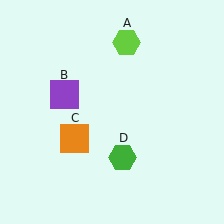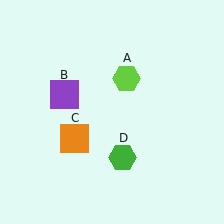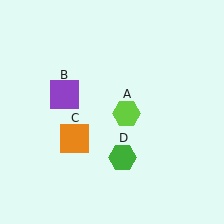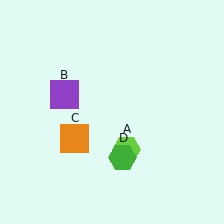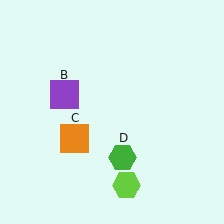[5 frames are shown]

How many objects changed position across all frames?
1 object changed position: lime hexagon (object A).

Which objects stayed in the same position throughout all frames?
Purple square (object B) and orange square (object C) and green hexagon (object D) remained stationary.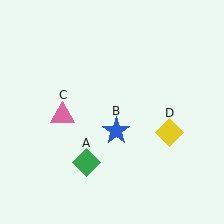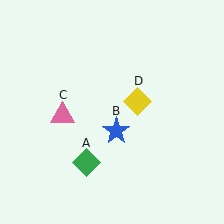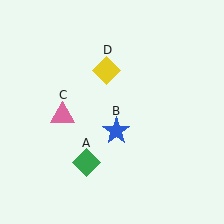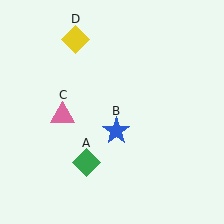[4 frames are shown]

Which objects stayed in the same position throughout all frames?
Green diamond (object A) and blue star (object B) and pink triangle (object C) remained stationary.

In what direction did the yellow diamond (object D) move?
The yellow diamond (object D) moved up and to the left.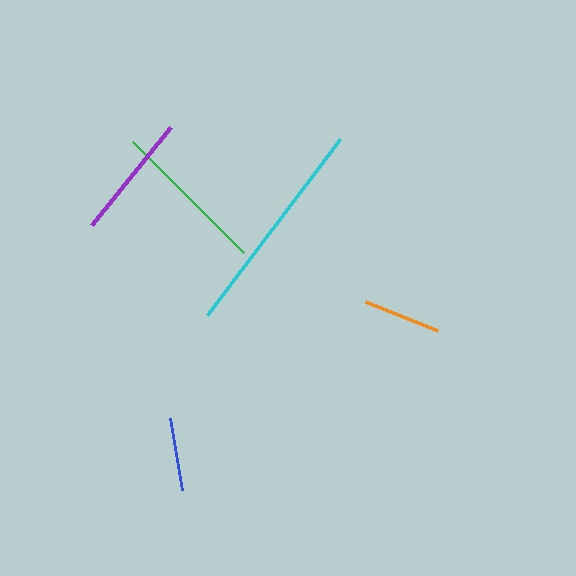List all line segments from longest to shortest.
From longest to shortest: cyan, green, purple, orange, blue.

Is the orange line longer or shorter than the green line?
The green line is longer than the orange line.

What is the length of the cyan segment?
The cyan segment is approximately 220 pixels long.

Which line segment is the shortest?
The blue line is the shortest at approximately 73 pixels.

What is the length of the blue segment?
The blue segment is approximately 73 pixels long.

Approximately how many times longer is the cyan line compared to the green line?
The cyan line is approximately 1.4 times the length of the green line.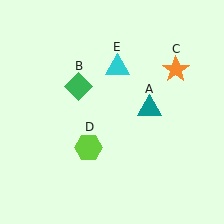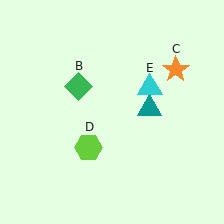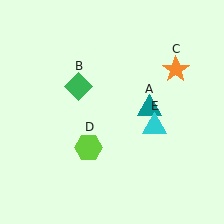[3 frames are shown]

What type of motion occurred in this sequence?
The cyan triangle (object E) rotated clockwise around the center of the scene.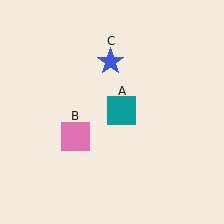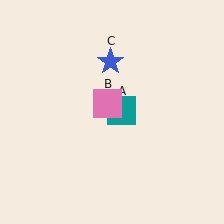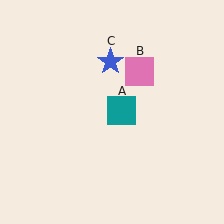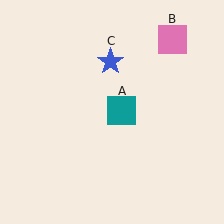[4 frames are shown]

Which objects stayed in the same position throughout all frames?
Teal square (object A) and blue star (object C) remained stationary.